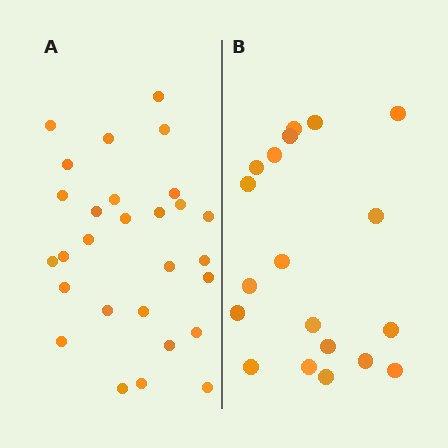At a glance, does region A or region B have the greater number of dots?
Region A (the left region) has more dots.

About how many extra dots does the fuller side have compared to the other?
Region A has roughly 8 or so more dots than region B.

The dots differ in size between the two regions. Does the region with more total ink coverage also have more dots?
No. Region B has more total ink coverage because its dots are larger, but region A actually contains more individual dots. Total area can be misleading — the number of items is what matters here.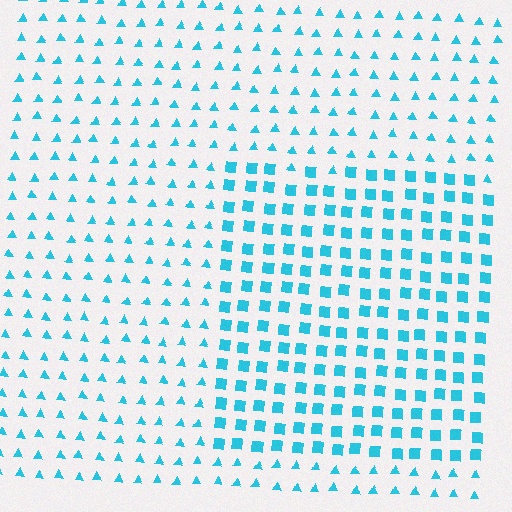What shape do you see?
I see a rectangle.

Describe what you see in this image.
The image is filled with small cyan elements arranged in a uniform grid. A rectangle-shaped region contains squares, while the surrounding area contains triangles. The boundary is defined purely by the change in element shape.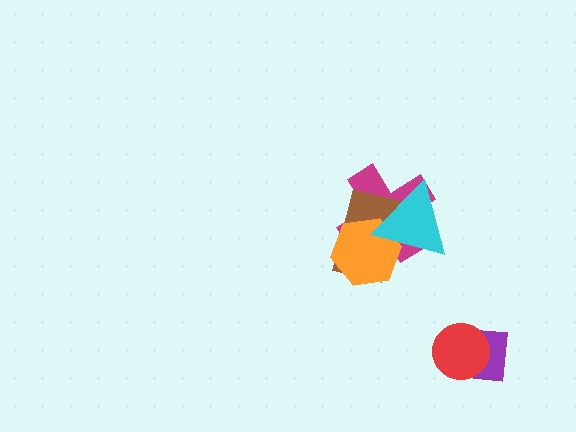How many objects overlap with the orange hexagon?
3 objects overlap with the orange hexagon.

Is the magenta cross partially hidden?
Yes, it is partially covered by another shape.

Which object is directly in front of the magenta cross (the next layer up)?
The brown rectangle is directly in front of the magenta cross.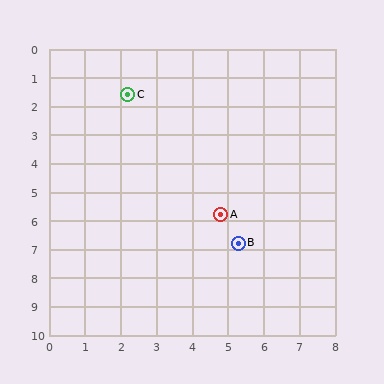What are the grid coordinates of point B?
Point B is at approximately (5.3, 6.8).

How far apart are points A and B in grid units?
Points A and B are about 1.1 grid units apart.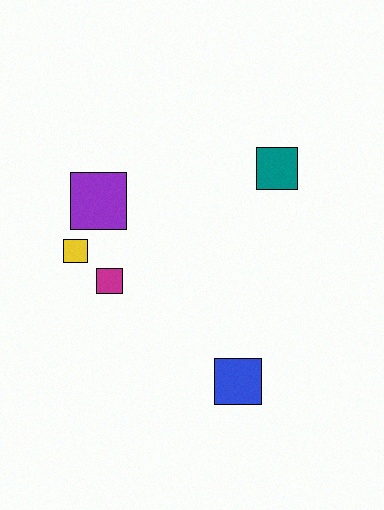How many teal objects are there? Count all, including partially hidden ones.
There is 1 teal object.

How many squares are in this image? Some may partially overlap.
There are 5 squares.